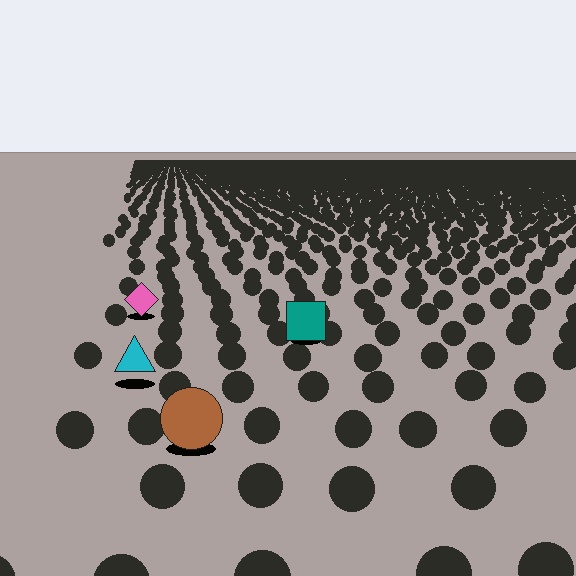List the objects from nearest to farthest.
From nearest to farthest: the brown circle, the cyan triangle, the teal square, the pink diamond.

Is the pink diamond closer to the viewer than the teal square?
No. The teal square is closer — you can tell from the texture gradient: the ground texture is coarser near it.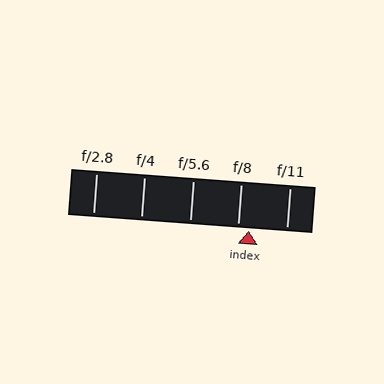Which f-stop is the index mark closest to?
The index mark is closest to f/8.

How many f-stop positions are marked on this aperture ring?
There are 5 f-stop positions marked.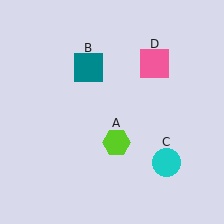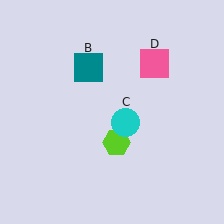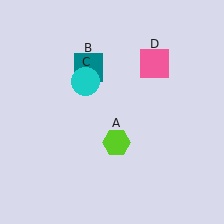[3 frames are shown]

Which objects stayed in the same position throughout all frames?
Lime hexagon (object A) and teal square (object B) and pink square (object D) remained stationary.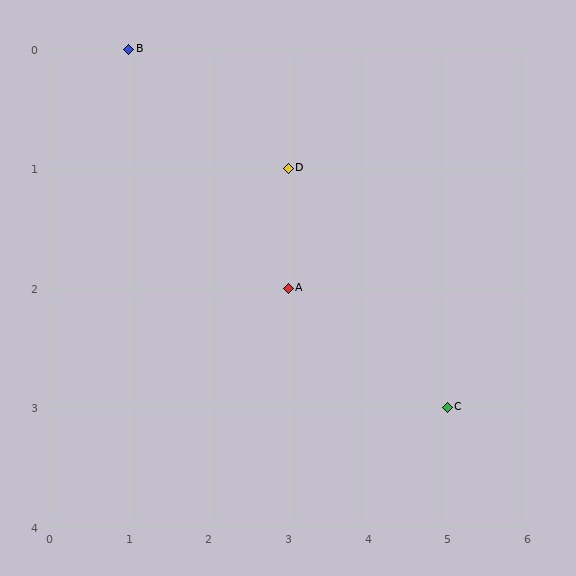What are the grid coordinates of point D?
Point D is at grid coordinates (3, 1).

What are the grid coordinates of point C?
Point C is at grid coordinates (5, 3).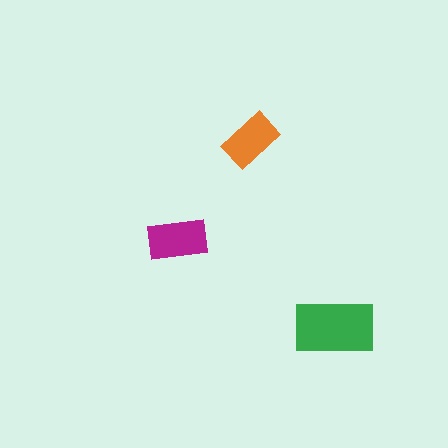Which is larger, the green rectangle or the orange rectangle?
The green one.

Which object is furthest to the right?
The green rectangle is rightmost.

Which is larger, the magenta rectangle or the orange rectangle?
The magenta one.